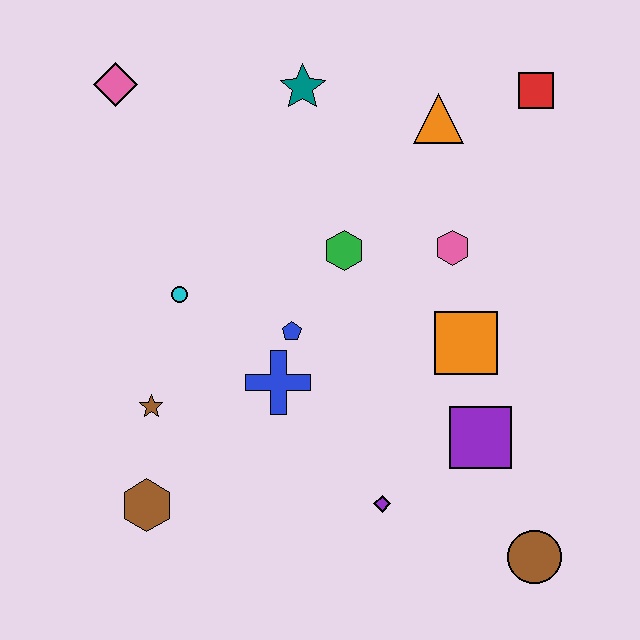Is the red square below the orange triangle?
No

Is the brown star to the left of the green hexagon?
Yes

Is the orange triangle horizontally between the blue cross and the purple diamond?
No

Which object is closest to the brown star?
The brown hexagon is closest to the brown star.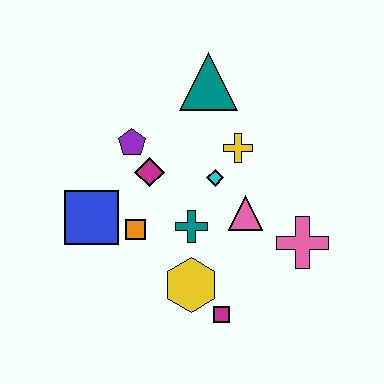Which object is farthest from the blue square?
The pink cross is farthest from the blue square.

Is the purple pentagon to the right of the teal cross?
No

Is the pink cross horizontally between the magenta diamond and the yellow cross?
No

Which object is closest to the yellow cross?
The cyan diamond is closest to the yellow cross.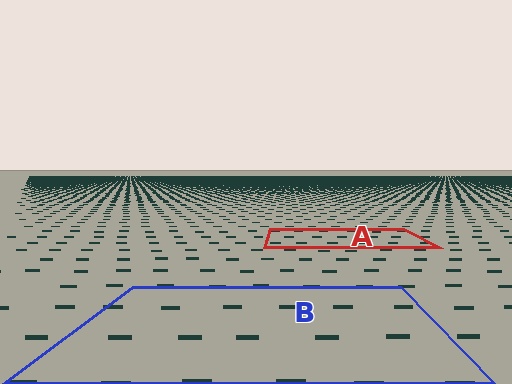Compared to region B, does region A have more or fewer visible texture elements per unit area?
Region A has more texture elements per unit area — they are packed more densely because it is farther away.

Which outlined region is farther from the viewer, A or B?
Region A is farther from the viewer — the texture elements inside it appear smaller and more densely packed.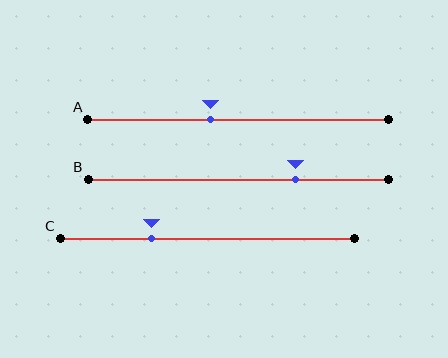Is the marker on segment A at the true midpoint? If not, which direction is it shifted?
No, the marker on segment A is shifted to the left by about 9% of the segment length.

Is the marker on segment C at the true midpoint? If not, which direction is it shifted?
No, the marker on segment C is shifted to the left by about 19% of the segment length.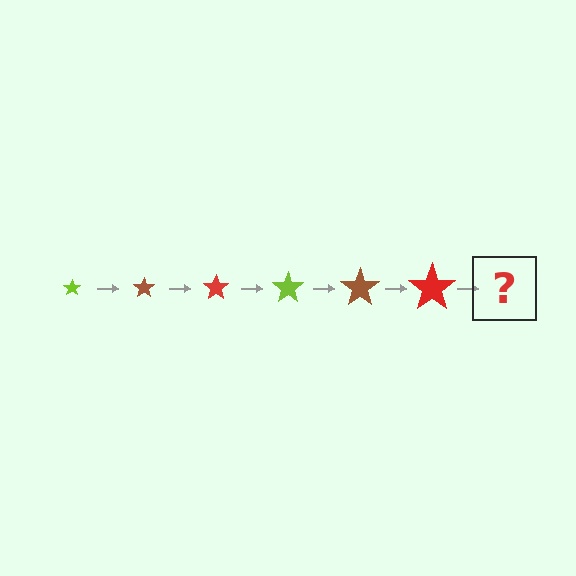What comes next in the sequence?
The next element should be a lime star, larger than the previous one.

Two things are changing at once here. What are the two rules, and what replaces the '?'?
The two rules are that the star grows larger each step and the color cycles through lime, brown, and red. The '?' should be a lime star, larger than the previous one.